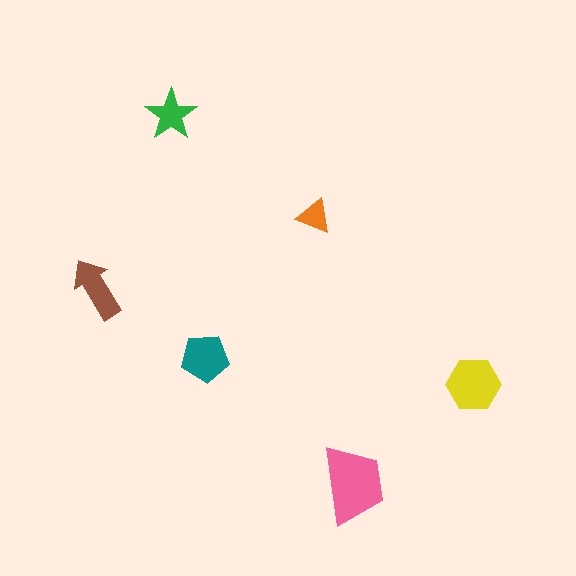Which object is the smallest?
The orange triangle.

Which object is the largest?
The pink trapezoid.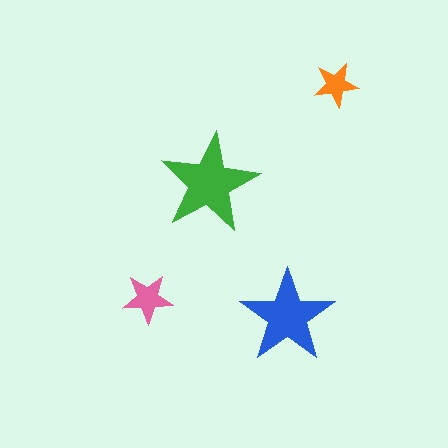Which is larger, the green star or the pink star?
The green one.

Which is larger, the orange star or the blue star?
The blue one.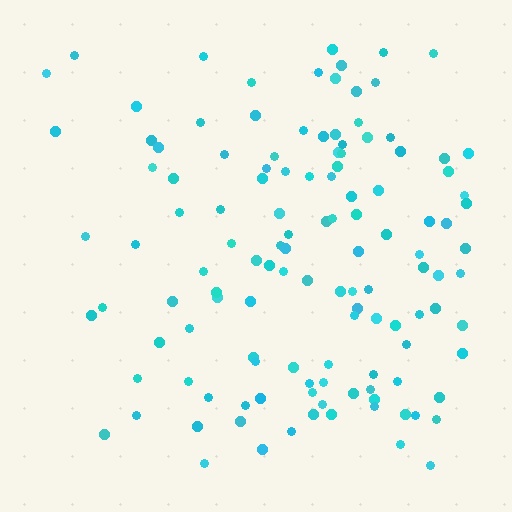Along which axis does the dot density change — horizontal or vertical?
Horizontal.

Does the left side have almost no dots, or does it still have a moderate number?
Still a moderate number, just noticeably fewer than the right.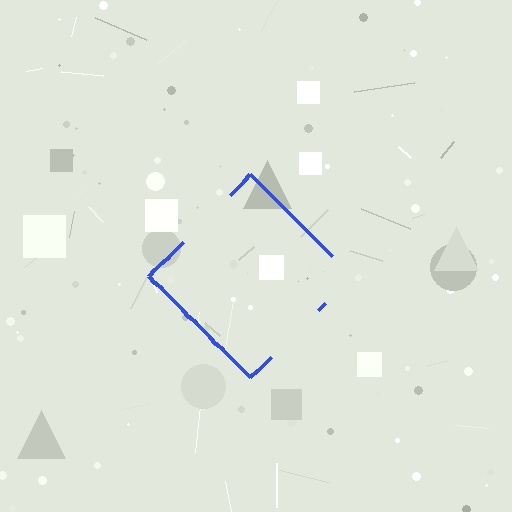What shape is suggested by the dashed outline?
The dashed outline suggests a diamond.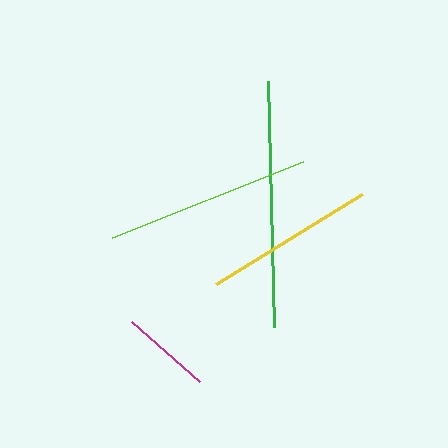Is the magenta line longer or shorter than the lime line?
The lime line is longer than the magenta line.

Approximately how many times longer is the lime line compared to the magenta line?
The lime line is approximately 2.3 times the length of the magenta line.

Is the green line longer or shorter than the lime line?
The green line is longer than the lime line.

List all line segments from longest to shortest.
From longest to shortest: green, lime, yellow, magenta.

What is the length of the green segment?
The green segment is approximately 247 pixels long.